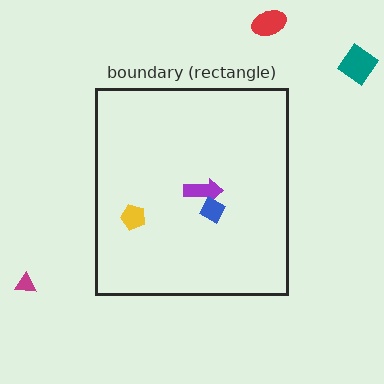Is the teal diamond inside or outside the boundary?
Outside.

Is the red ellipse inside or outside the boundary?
Outside.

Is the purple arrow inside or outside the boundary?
Inside.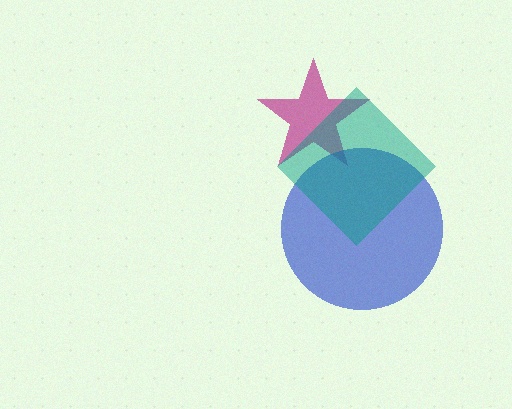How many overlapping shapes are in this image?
There are 3 overlapping shapes in the image.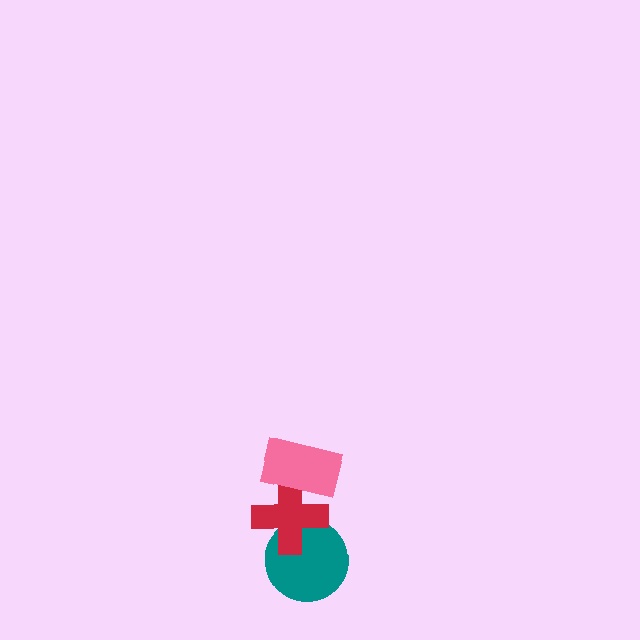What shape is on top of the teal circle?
The red cross is on top of the teal circle.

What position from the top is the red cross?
The red cross is 2nd from the top.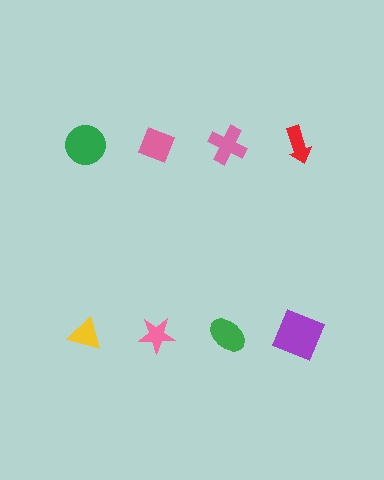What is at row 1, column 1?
A green circle.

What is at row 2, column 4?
A purple square.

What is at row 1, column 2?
A pink diamond.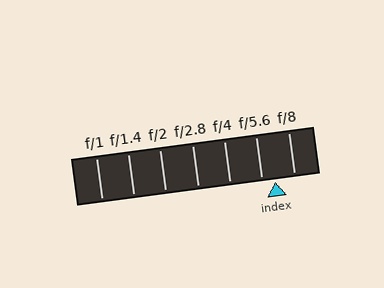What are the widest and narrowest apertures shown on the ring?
The widest aperture shown is f/1 and the narrowest is f/8.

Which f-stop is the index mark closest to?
The index mark is closest to f/5.6.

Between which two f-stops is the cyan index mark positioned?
The index mark is between f/5.6 and f/8.